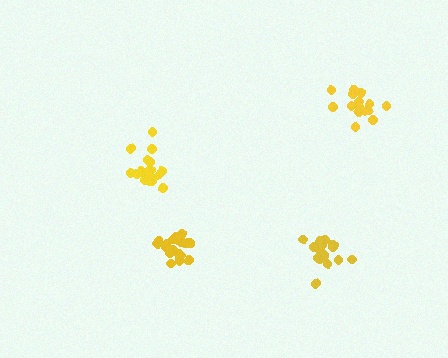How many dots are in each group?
Group 1: 20 dots, Group 2: 16 dots, Group 3: 17 dots, Group 4: 19 dots (72 total).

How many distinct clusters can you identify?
There are 4 distinct clusters.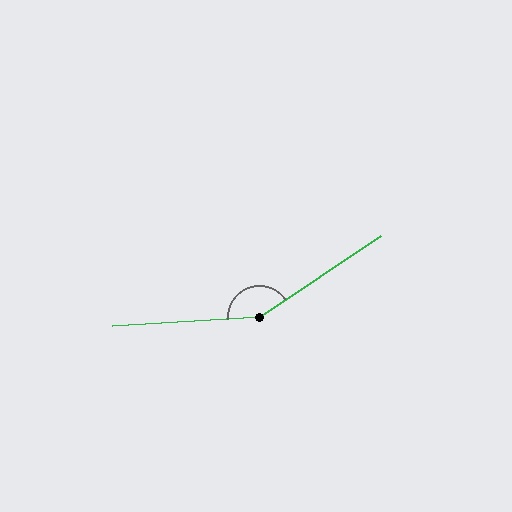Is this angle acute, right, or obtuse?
It is obtuse.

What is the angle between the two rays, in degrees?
Approximately 150 degrees.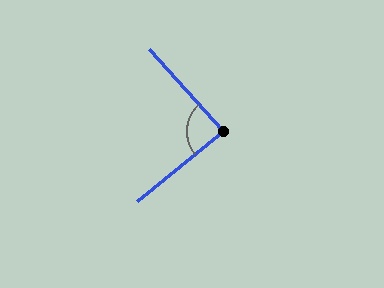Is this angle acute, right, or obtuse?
It is approximately a right angle.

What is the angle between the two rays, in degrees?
Approximately 87 degrees.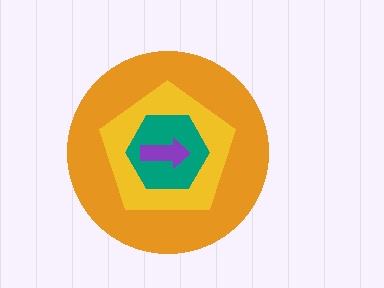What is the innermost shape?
The purple arrow.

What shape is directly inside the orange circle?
The yellow pentagon.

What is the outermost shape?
The orange circle.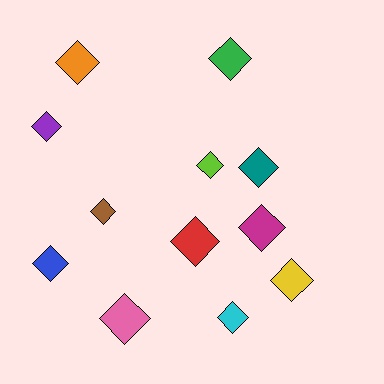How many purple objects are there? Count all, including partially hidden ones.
There is 1 purple object.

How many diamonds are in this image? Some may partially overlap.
There are 12 diamonds.